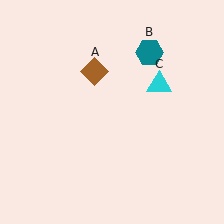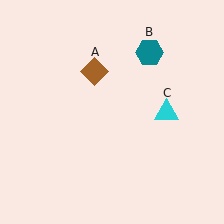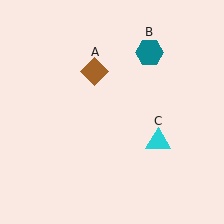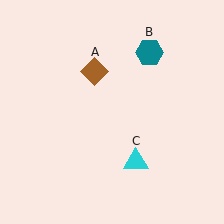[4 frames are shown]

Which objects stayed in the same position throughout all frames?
Brown diamond (object A) and teal hexagon (object B) remained stationary.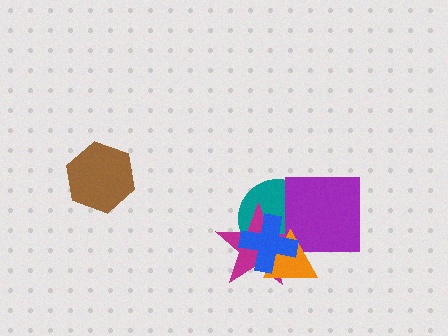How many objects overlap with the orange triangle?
4 objects overlap with the orange triangle.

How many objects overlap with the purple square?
3 objects overlap with the purple square.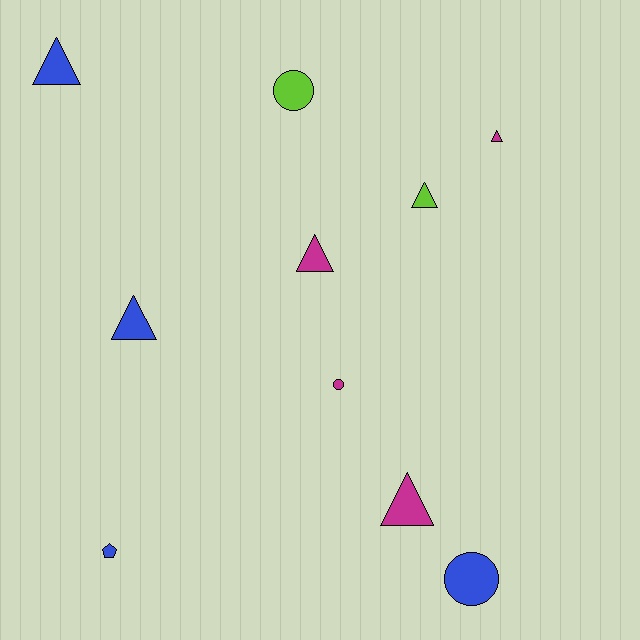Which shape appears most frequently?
Triangle, with 6 objects.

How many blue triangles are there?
There are 2 blue triangles.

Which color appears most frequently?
Magenta, with 4 objects.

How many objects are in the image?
There are 10 objects.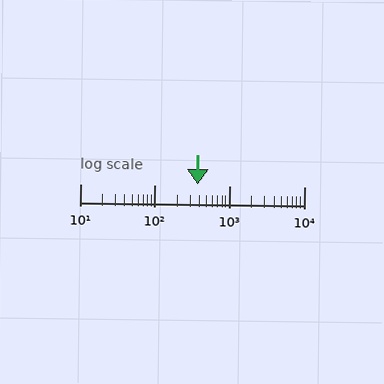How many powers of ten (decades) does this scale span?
The scale spans 3 decades, from 10 to 10000.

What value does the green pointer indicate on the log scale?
The pointer indicates approximately 370.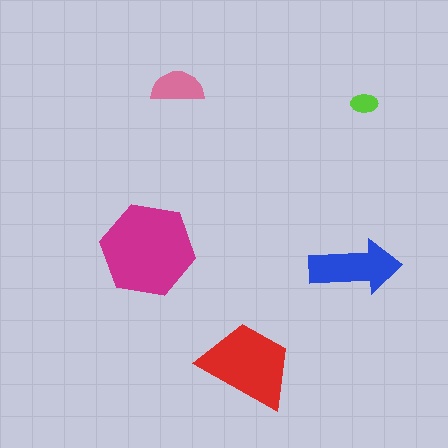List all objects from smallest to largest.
The lime ellipse, the pink semicircle, the blue arrow, the red trapezoid, the magenta hexagon.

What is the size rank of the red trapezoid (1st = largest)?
2nd.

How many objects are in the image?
There are 5 objects in the image.